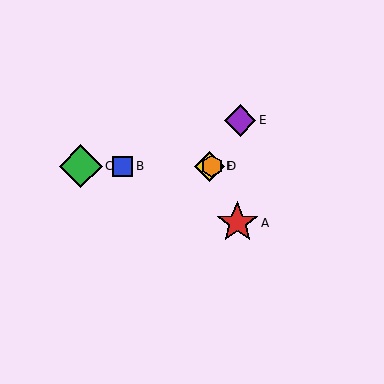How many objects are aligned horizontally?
4 objects (B, C, D, F) are aligned horizontally.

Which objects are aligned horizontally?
Objects B, C, D, F are aligned horizontally.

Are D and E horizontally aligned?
No, D is at y≈166 and E is at y≈120.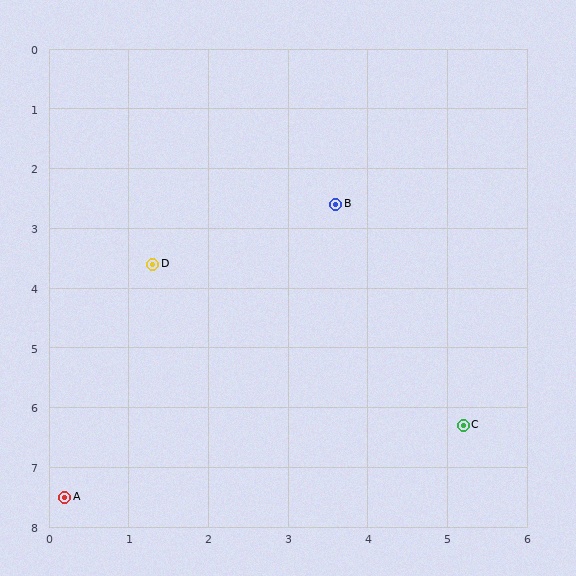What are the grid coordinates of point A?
Point A is at approximately (0.2, 7.5).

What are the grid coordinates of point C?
Point C is at approximately (5.2, 6.3).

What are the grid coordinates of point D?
Point D is at approximately (1.3, 3.6).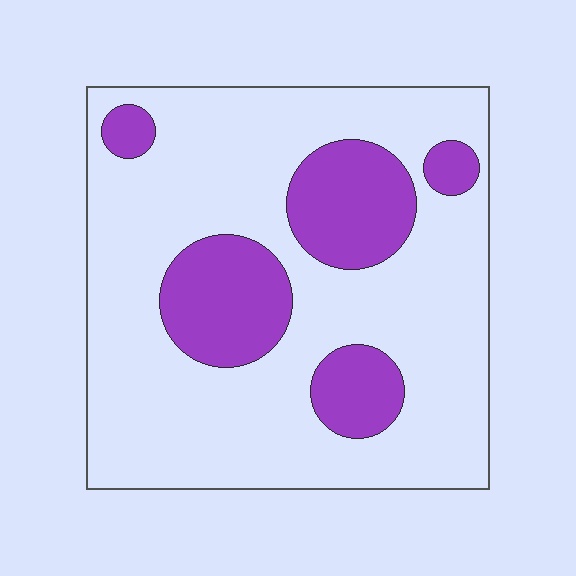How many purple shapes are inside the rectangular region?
5.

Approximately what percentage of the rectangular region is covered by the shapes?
Approximately 25%.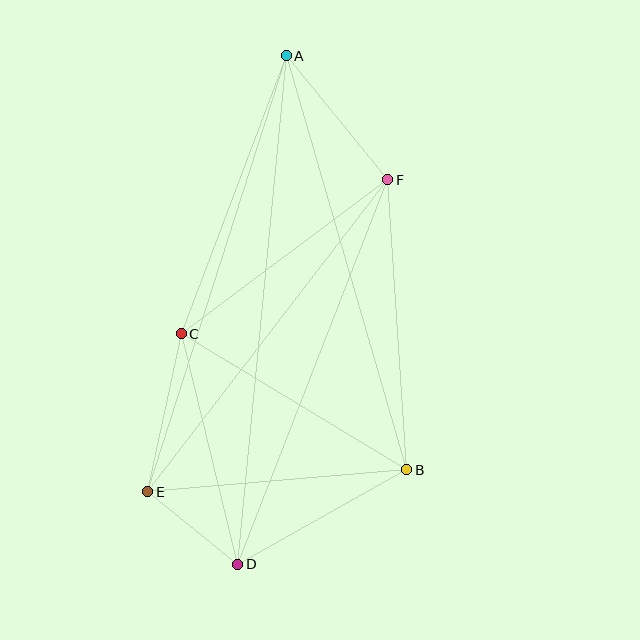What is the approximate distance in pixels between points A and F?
The distance between A and F is approximately 160 pixels.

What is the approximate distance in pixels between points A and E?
The distance between A and E is approximately 457 pixels.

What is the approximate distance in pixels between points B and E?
The distance between B and E is approximately 260 pixels.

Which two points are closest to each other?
Points D and E are closest to each other.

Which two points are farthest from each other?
Points A and D are farthest from each other.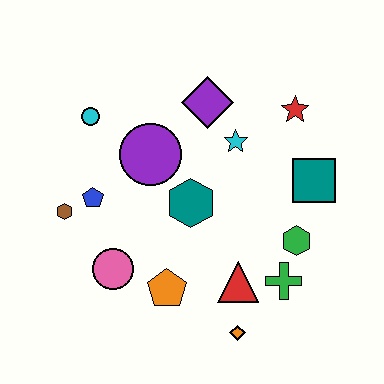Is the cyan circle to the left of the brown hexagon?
No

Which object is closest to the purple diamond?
The cyan star is closest to the purple diamond.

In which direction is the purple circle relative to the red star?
The purple circle is to the left of the red star.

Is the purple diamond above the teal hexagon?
Yes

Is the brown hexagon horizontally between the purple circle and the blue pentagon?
No